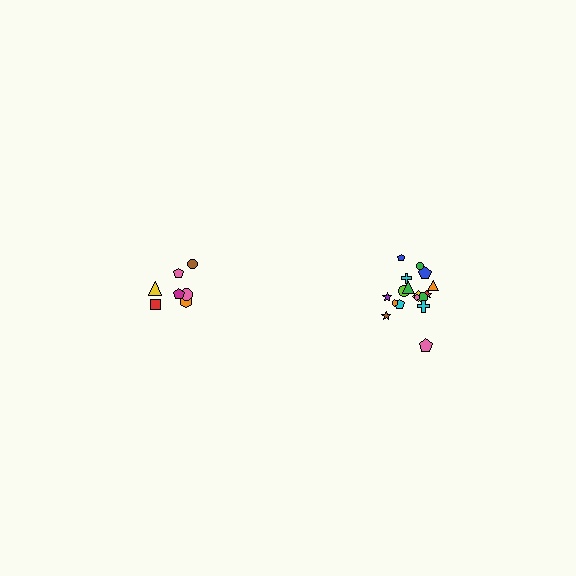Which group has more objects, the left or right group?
The right group.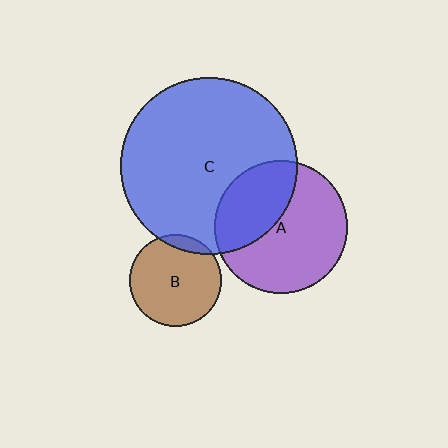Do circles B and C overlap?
Yes.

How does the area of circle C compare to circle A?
Approximately 1.8 times.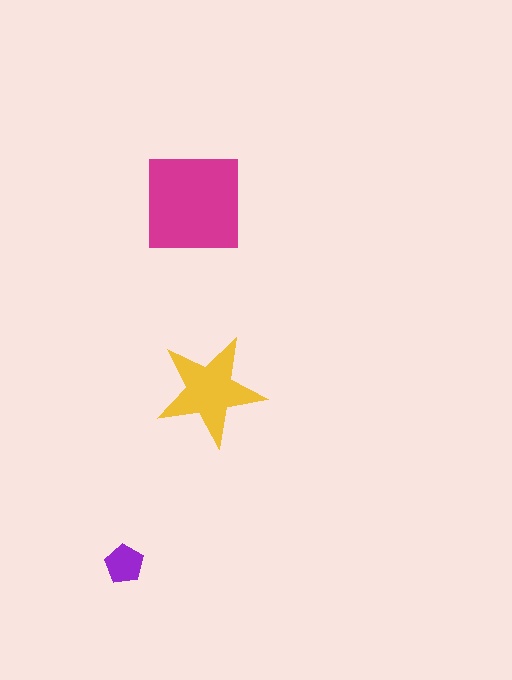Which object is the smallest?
The purple pentagon.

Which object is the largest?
The magenta square.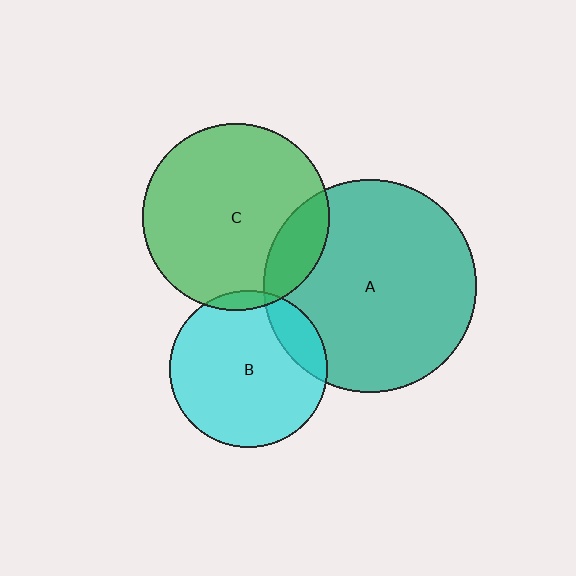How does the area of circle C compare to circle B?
Approximately 1.4 times.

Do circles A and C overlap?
Yes.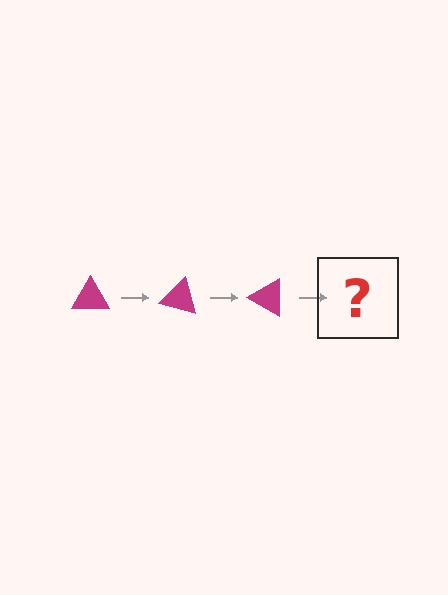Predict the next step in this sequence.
The next step is a magenta triangle rotated 45 degrees.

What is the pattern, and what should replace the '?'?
The pattern is that the triangle rotates 15 degrees each step. The '?' should be a magenta triangle rotated 45 degrees.